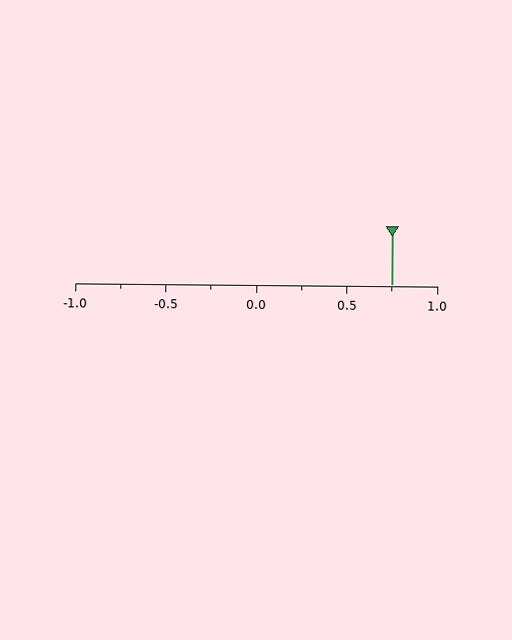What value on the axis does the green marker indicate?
The marker indicates approximately 0.75.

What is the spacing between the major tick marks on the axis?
The major ticks are spaced 0.5 apart.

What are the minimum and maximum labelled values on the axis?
The axis runs from -1.0 to 1.0.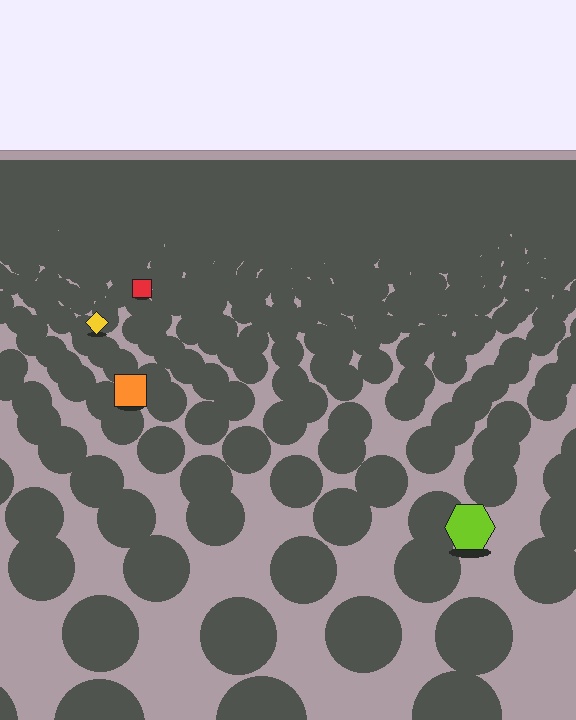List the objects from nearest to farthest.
From nearest to farthest: the lime hexagon, the orange square, the yellow diamond, the red square.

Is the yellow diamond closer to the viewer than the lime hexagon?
No. The lime hexagon is closer — you can tell from the texture gradient: the ground texture is coarser near it.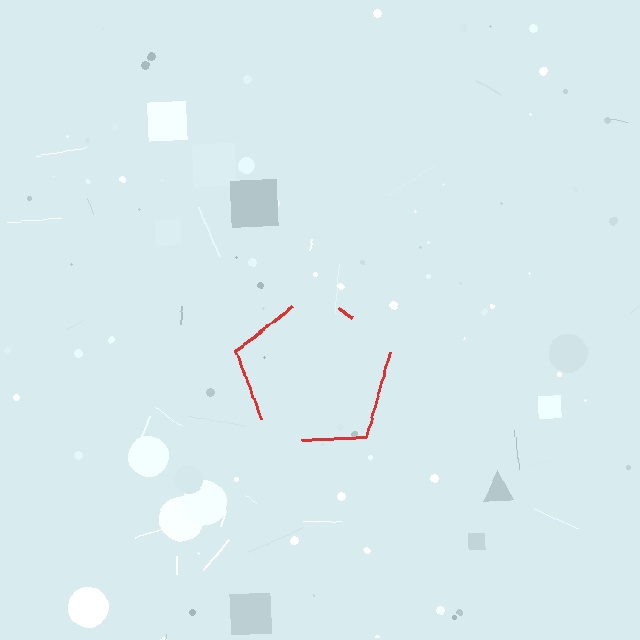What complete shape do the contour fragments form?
The contour fragments form a pentagon.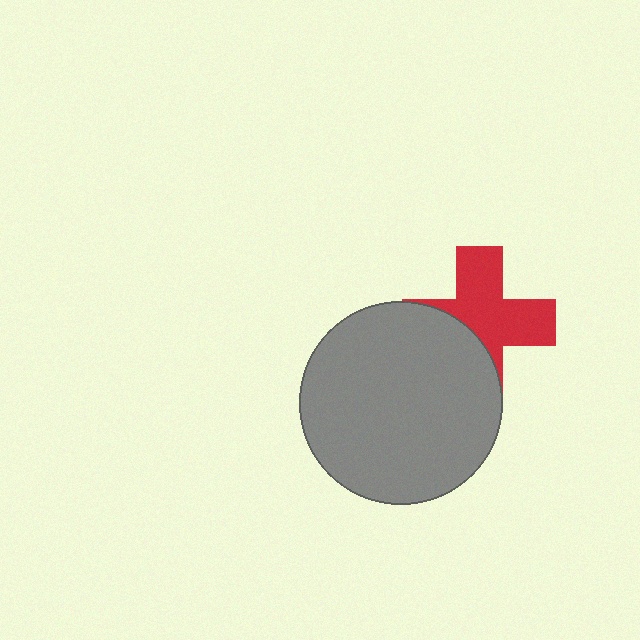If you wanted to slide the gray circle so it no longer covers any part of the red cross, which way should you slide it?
Slide it toward the lower-left — that is the most direct way to separate the two shapes.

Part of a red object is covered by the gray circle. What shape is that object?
It is a cross.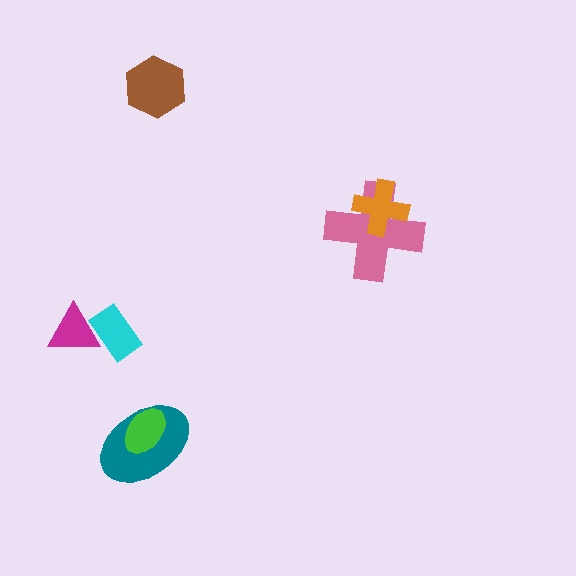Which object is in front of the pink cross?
The orange cross is in front of the pink cross.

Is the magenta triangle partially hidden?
Yes, it is partially covered by another shape.